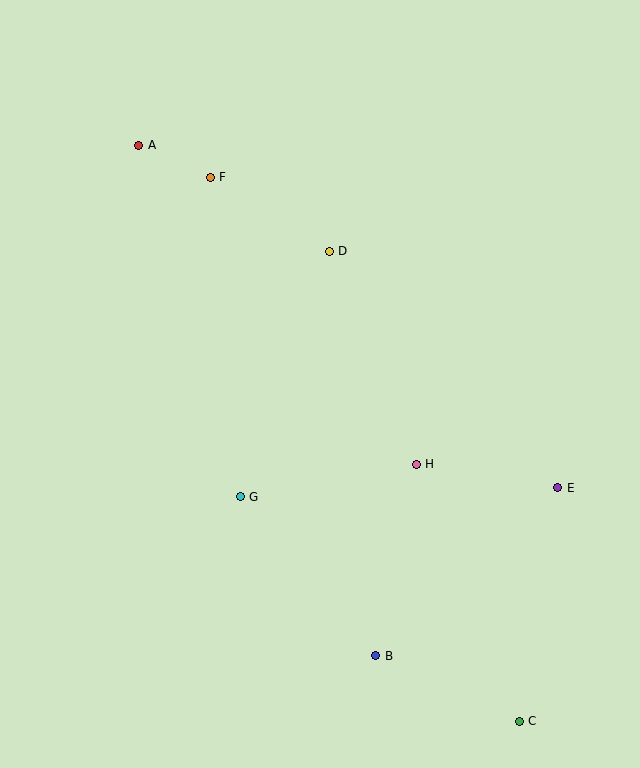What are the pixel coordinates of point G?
Point G is at (240, 497).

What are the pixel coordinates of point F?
Point F is at (210, 178).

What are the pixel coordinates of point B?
Point B is at (376, 656).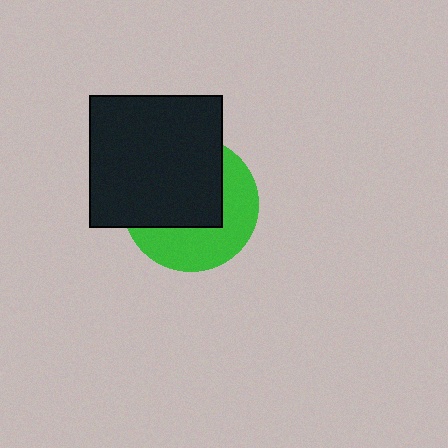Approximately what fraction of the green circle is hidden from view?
Roughly 55% of the green circle is hidden behind the black square.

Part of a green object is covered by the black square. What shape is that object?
It is a circle.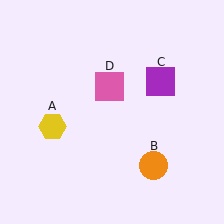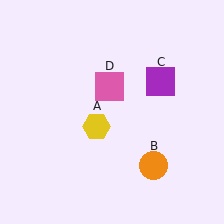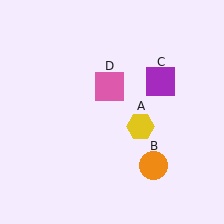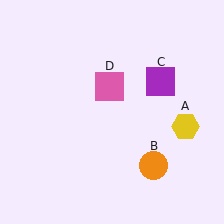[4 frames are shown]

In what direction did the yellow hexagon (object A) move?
The yellow hexagon (object A) moved right.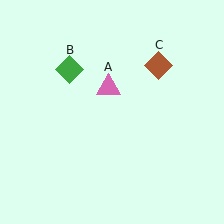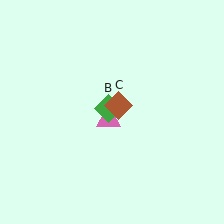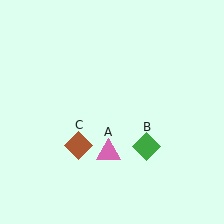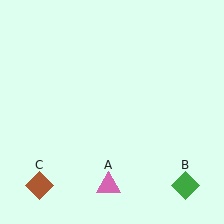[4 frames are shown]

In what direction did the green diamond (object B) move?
The green diamond (object B) moved down and to the right.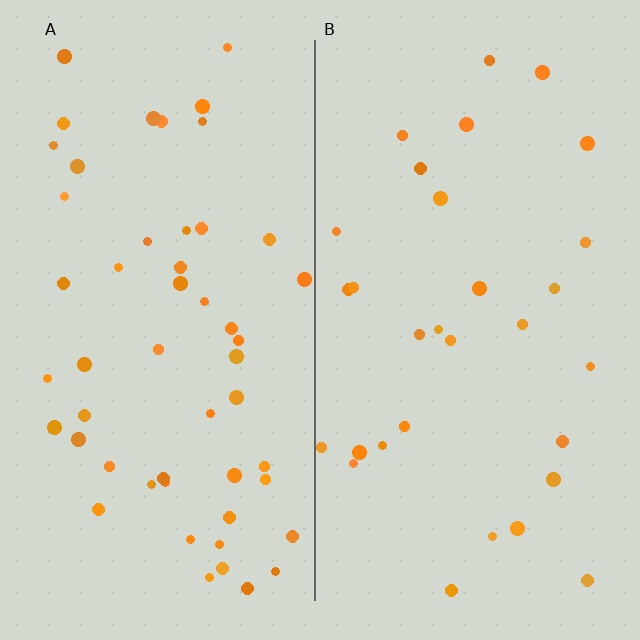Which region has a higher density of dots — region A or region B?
A (the left).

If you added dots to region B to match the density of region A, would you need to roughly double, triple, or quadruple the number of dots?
Approximately double.